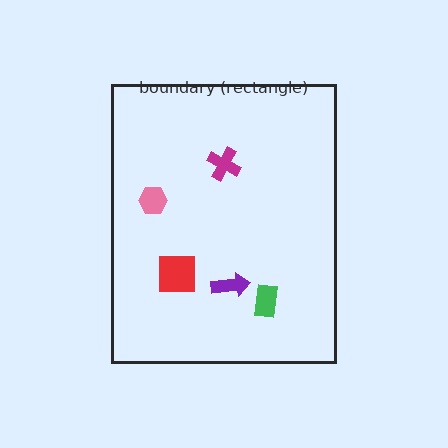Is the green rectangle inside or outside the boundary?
Inside.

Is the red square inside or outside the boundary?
Inside.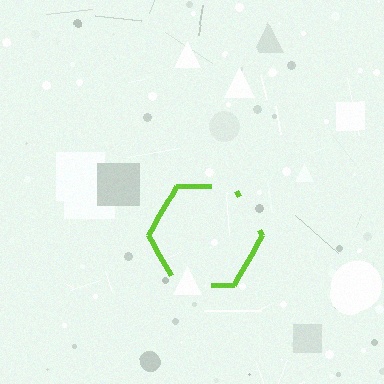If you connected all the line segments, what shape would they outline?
They would outline a hexagon.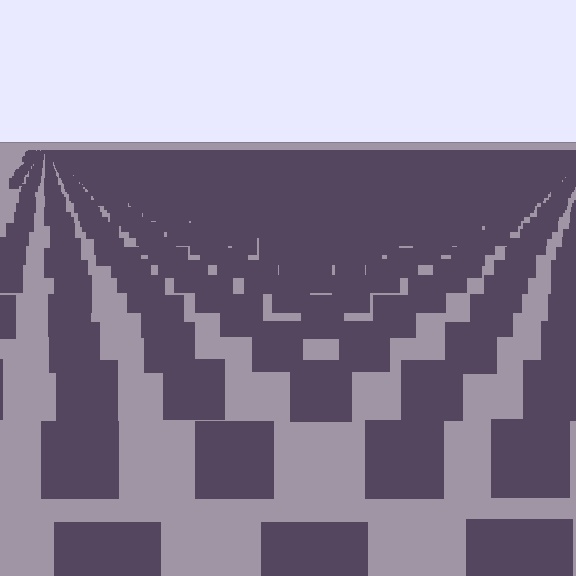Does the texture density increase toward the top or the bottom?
Density increases toward the top.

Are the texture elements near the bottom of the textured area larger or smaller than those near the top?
Larger. Near the bottom, elements are closer to the viewer and appear at a bigger on-screen size.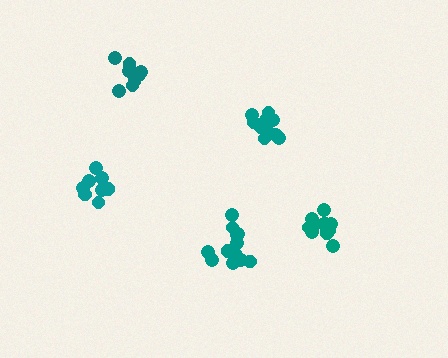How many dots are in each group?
Group 1: 12 dots, Group 2: 12 dots, Group 3: 8 dots, Group 4: 13 dots, Group 5: 10 dots (55 total).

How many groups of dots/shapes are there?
There are 5 groups.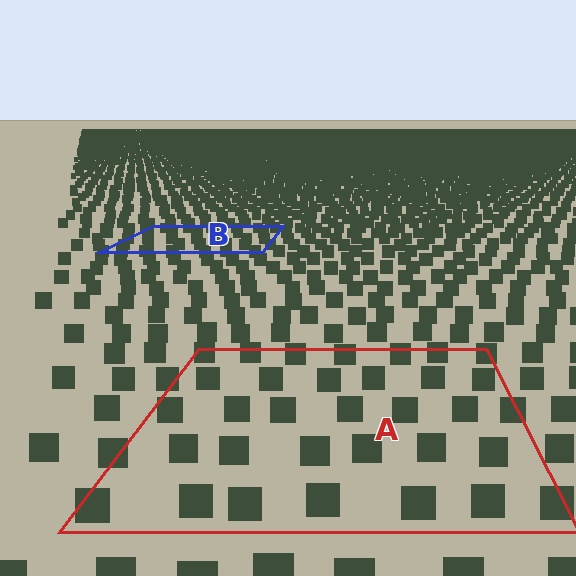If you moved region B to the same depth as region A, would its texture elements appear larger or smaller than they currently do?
They would appear larger. At a closer depth, the same texture elements are projected at a bigger on-screen size.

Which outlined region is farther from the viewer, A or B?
Region B is farther from the viewer — the texture elements inside it appear smaller and more densely packed.